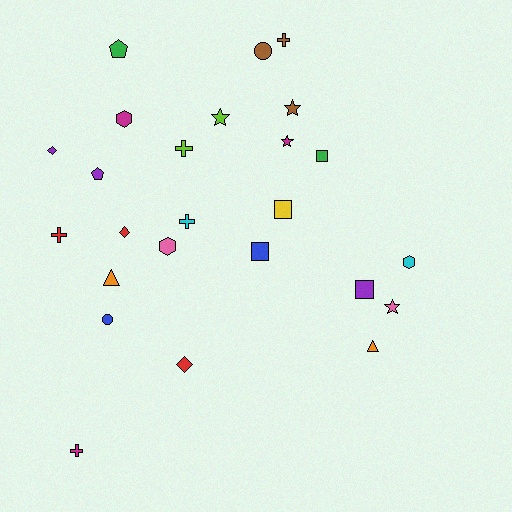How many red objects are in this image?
There are 3 red objects.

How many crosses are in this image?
There are 5 crosses.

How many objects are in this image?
There are 25 objects.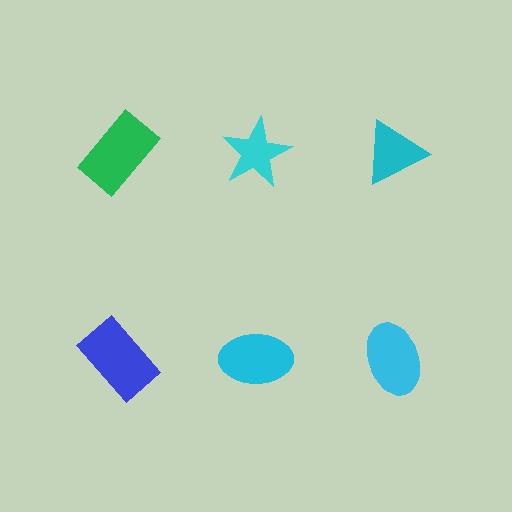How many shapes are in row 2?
3 shapes.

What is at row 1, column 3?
A cyan triangle.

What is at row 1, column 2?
A cyan star.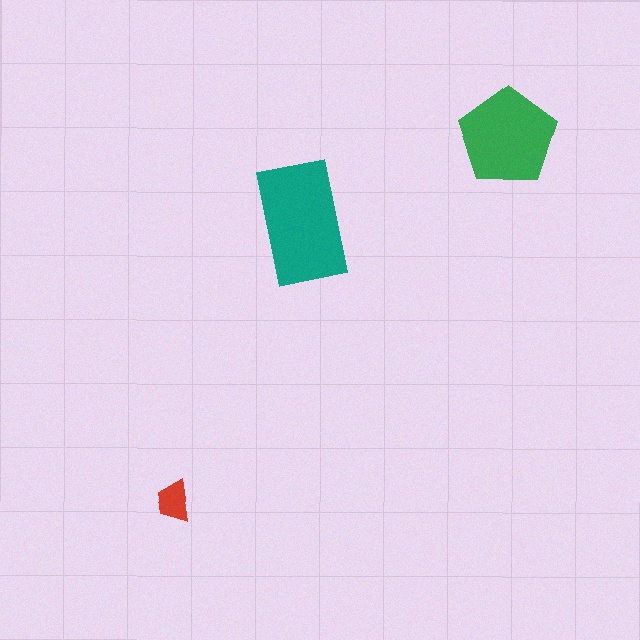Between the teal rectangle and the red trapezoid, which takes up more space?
The teal rectangle.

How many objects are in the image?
There are 3 objects in the image.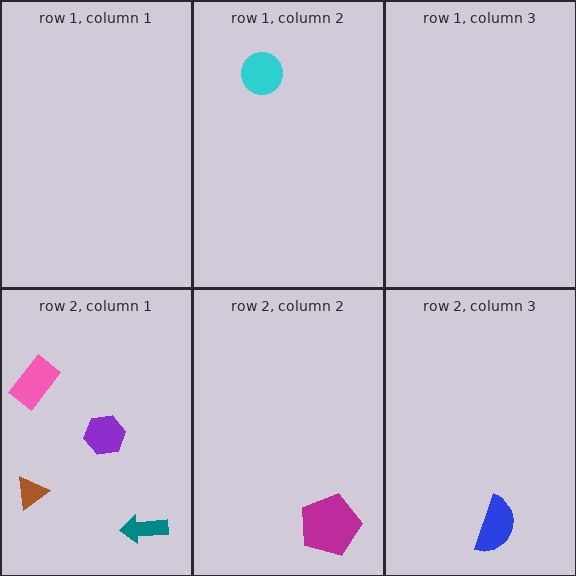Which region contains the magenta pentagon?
The row 2, column 2 region.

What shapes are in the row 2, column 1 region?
The purple hexagon, the teal arrow, the brown triangle, the pink rectangle.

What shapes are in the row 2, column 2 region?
The magenta pentagon.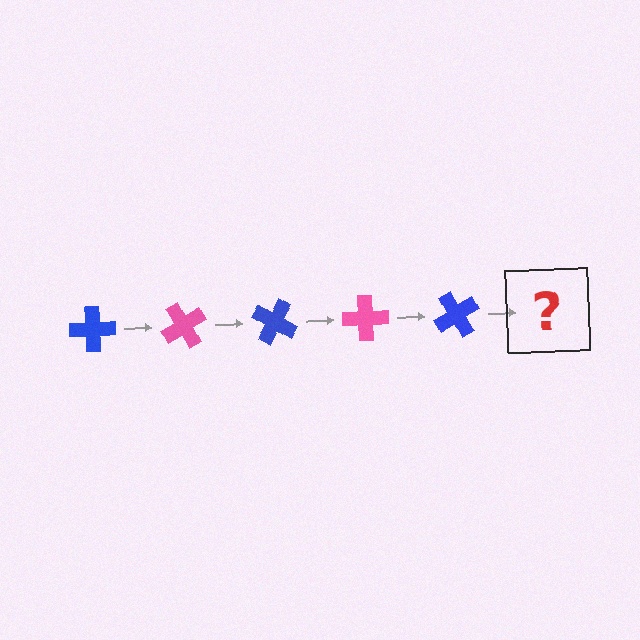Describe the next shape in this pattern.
It should be a pink cross, rotated 300 degrees from the start.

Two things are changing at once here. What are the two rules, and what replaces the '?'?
The two rules are that it rotates 60 degrees each step and the color cycles through blue and pink. The '?' should be a pink cross, rotated 300 degrees from the start.